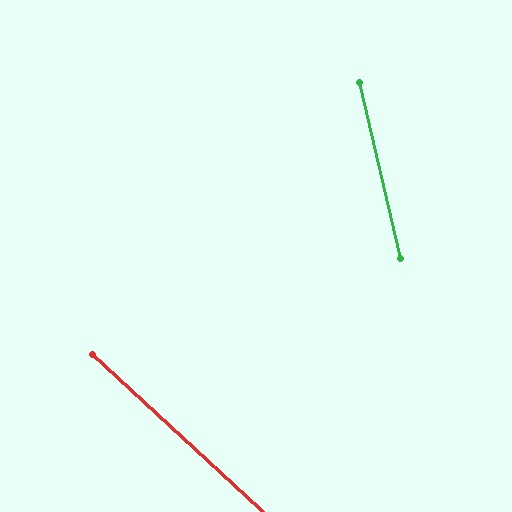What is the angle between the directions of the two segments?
Approximately 34 degrees.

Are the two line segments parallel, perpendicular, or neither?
Neither parallel nor perpendicular — they differ by about 34°.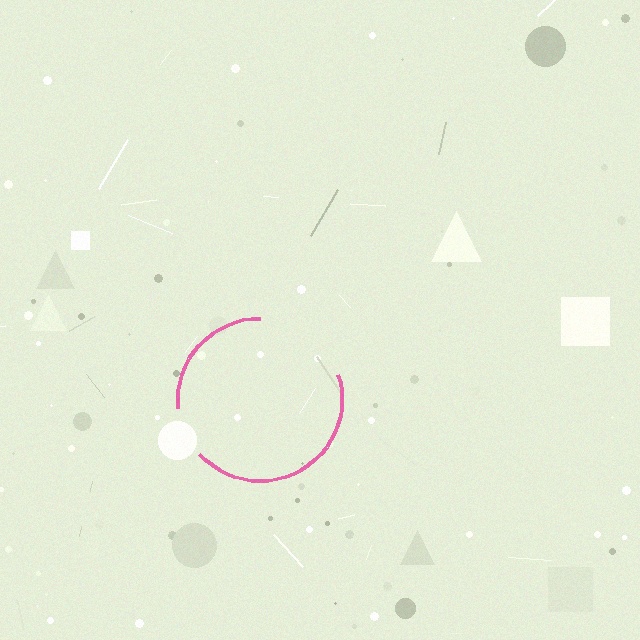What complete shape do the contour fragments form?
The contour fragments form a circle.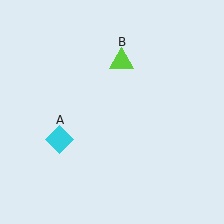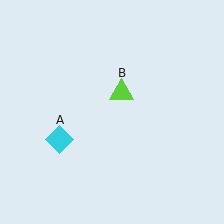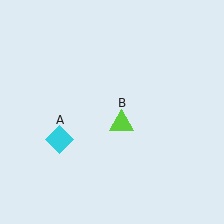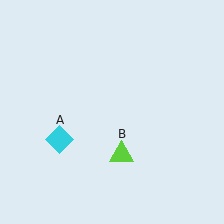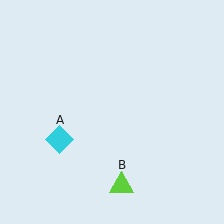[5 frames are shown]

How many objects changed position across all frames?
1 object changed position: lime triangle (object B).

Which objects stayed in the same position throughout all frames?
Cyan diamond (object A) remained stationary.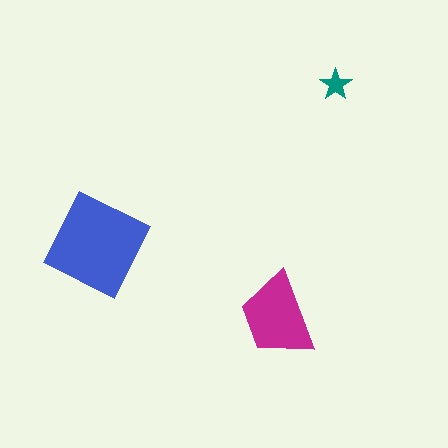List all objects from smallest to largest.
The teal star, the magenta trapezoid, the blue diamond.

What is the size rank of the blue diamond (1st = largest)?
1st.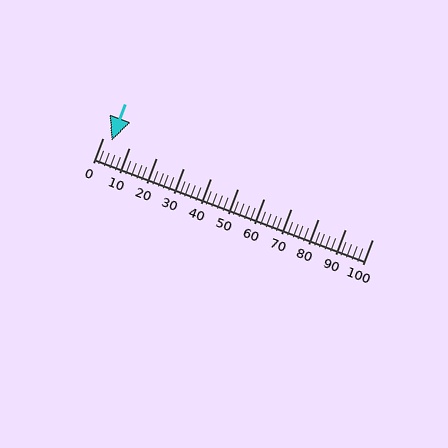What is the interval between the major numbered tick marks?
The major tick marks are spaced 10 units apart.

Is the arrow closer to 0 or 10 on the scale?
The arrow is closer to 0.